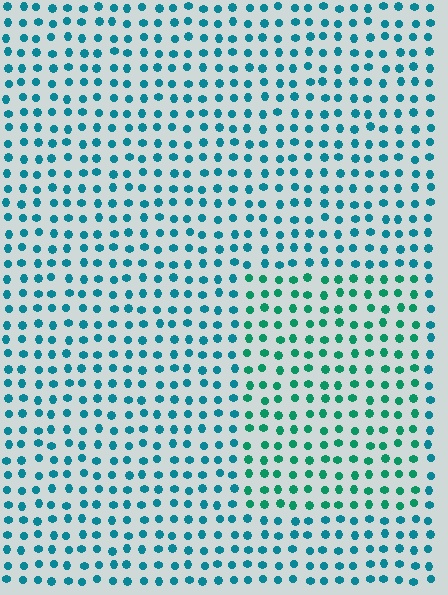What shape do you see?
I see a rectangle.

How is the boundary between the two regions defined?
The boundary is defined purely by a slight shift in hue (about 29 degrees). Spacing, size, and orientation are identical on both sides.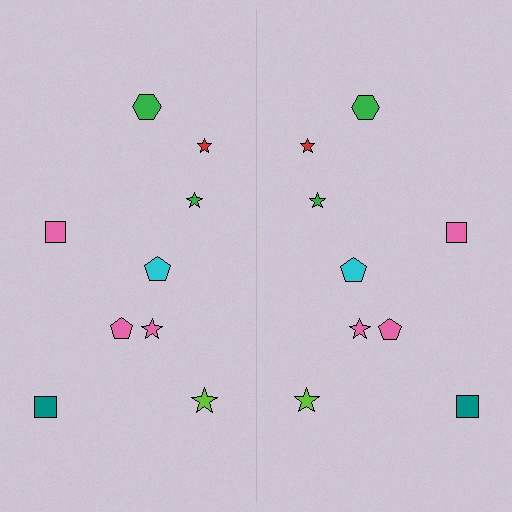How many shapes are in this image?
There are 18 shapes in this image.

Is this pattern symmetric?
Yes, this pattern has bilateral (reflection) symmetry.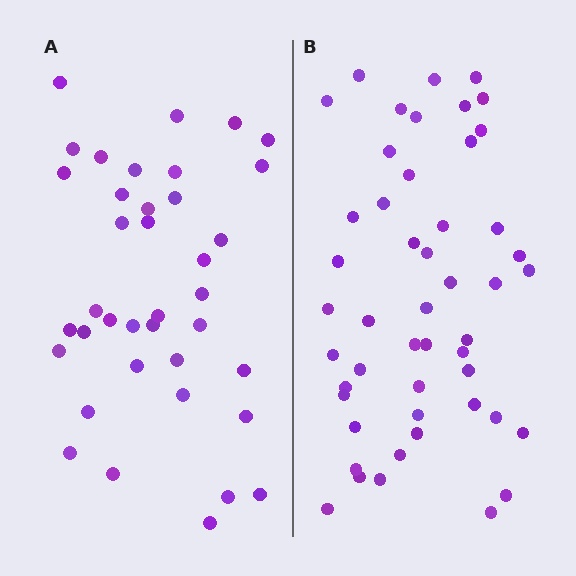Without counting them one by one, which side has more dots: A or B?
Region B (the right region) has more dots.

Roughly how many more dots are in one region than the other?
Region B has roughly 12 or so more dots than region A.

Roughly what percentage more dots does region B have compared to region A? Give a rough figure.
About 30% more.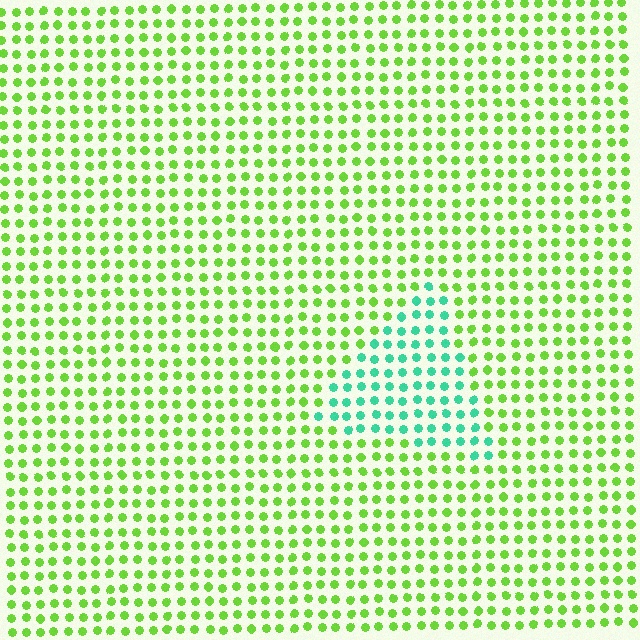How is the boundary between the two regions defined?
The boundary is defined purely by a slight shift in hue (about 57 degrees). Spacing, size, and orientation are identical on both sides.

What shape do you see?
I see a triangle.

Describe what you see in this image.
The image is filled with small lime elements in a uniform arrangement. A triangle-shaped region is visible where the elements are tinted to a slightly different hue, forming a subtle color boundary.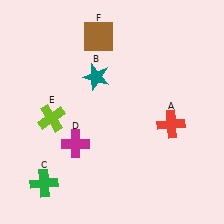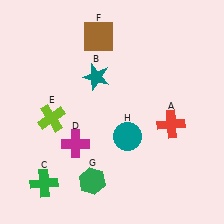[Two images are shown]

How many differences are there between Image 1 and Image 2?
There are 2 differences between the two images.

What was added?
A green hexagon (G), a teal circle (H) were added in Image 2.